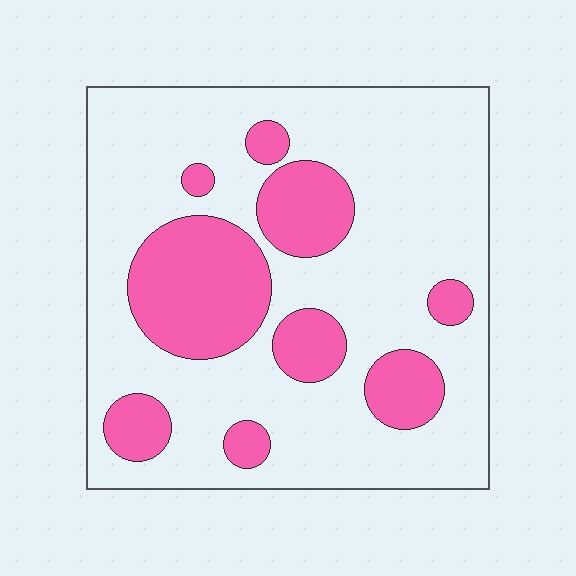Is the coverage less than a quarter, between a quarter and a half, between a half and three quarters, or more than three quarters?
Between a quarter and a half.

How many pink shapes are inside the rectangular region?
9.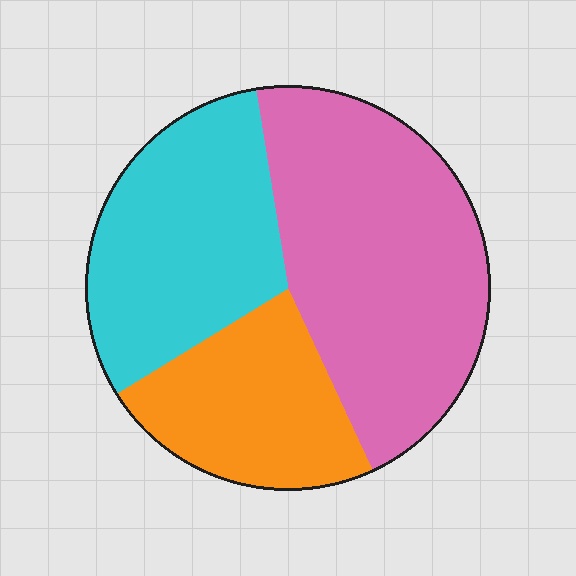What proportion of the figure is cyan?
Cyan takes up about one third (1/3) of the figure.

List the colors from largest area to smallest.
From largest to smallest: pink, cyan, orange.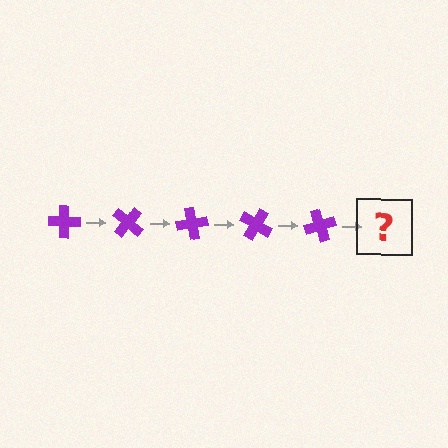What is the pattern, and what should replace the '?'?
The pattern is that the cross rotates 40 degrees each step. The '?' should be a purple cross rotated 200 degrees.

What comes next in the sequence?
The next element should be a purple cross rotated 200 degrees.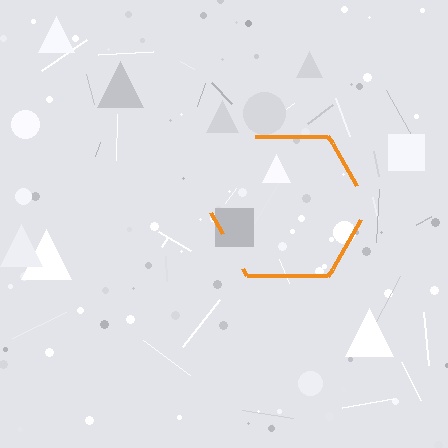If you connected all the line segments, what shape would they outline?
They would outline a hexagon.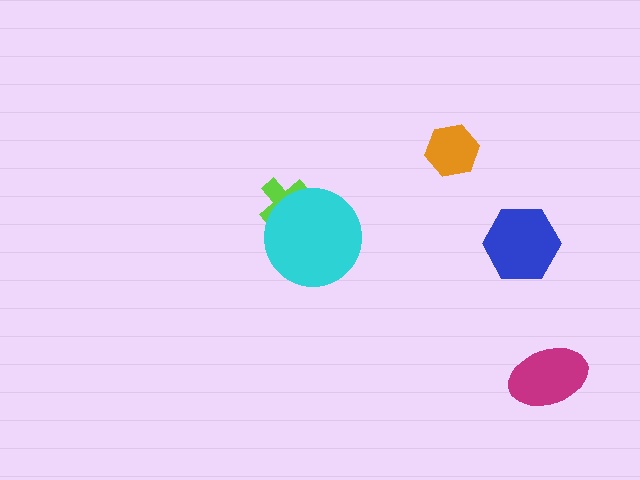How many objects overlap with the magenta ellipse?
0 objects overlap with the magenta ellipse.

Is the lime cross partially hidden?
Yes, it is partially covered by another shape.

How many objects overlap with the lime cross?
1 object overlaps with the lime cross.